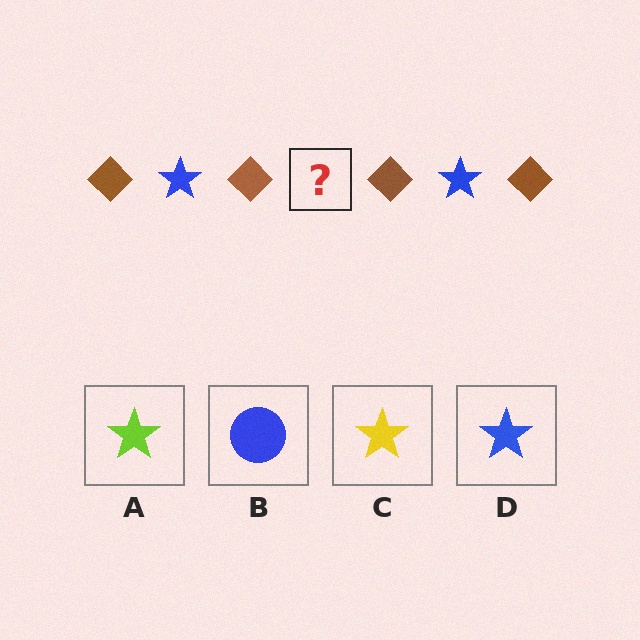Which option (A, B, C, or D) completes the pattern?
D.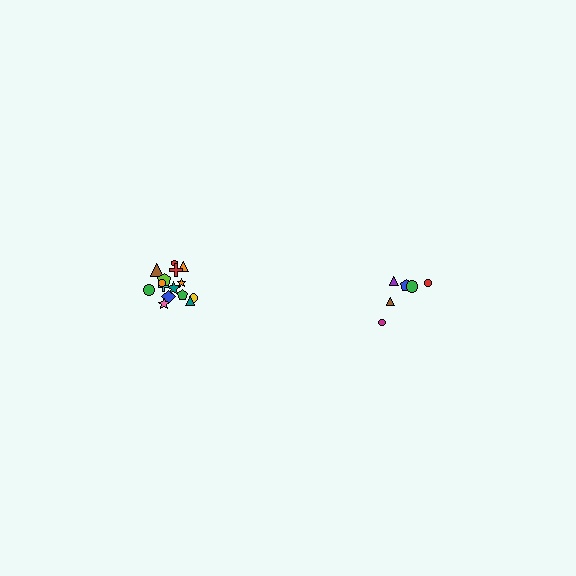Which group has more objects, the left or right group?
The left group.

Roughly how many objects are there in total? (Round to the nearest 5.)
Roughly 20 objects in total.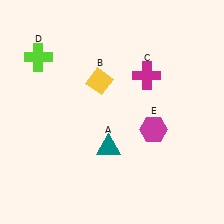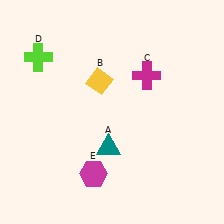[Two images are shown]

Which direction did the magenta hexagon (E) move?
The magenta hexagon (E) moved left.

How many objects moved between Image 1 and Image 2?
1 object moved between the two images.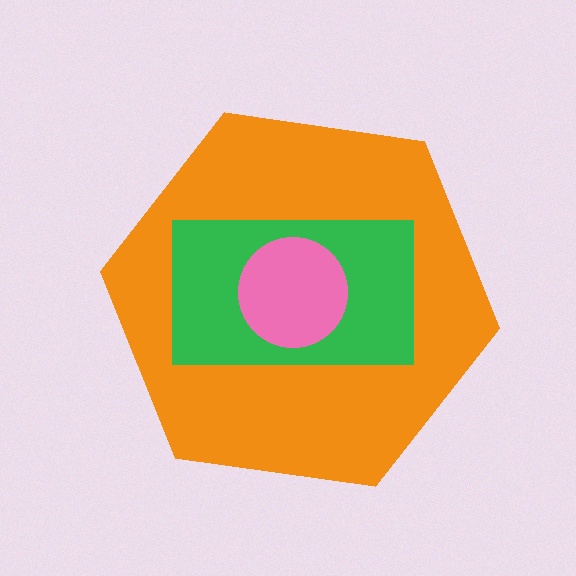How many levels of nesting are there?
3.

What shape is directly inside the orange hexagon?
The green rectangle.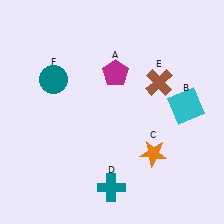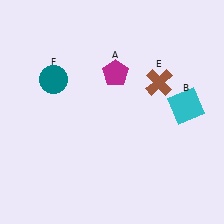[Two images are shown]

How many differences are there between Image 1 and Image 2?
There are 2 differences between the two images.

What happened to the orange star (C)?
The orange star (C) was removed in Image 2. It was in the bottom-right area of Image 1.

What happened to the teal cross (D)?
The teal cross (D) was removed in Image 2. It was in the bottom-left area of Image 1.